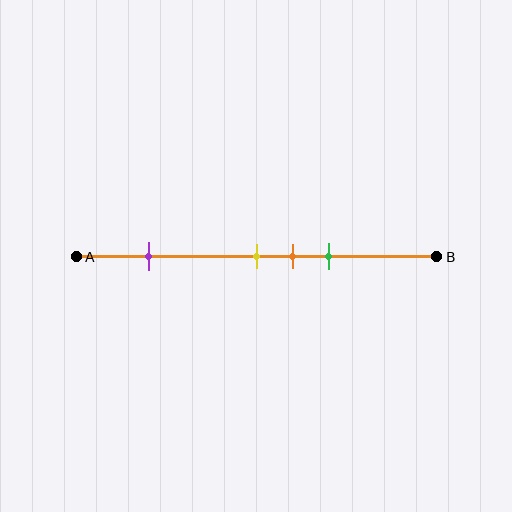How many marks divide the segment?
There are 4 marks dividing the segment.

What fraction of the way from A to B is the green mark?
The green mark is approximately 70% (0.7) of the way from A to B.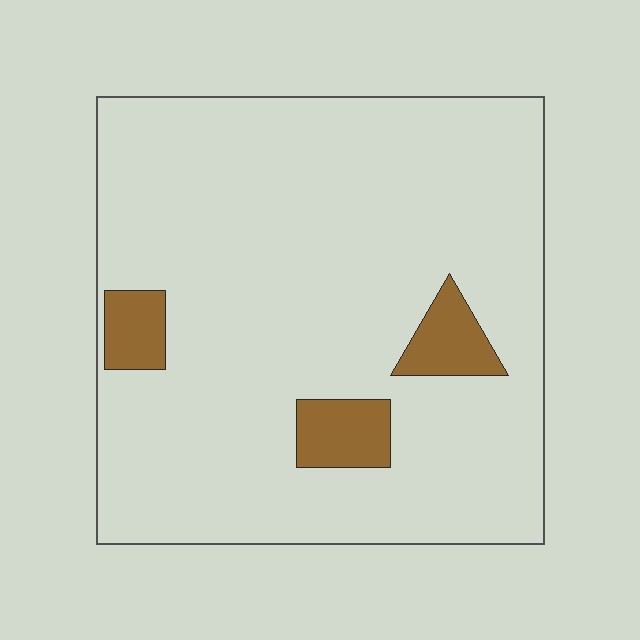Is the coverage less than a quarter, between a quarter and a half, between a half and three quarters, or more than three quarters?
Less than a quarter.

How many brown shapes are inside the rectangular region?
3.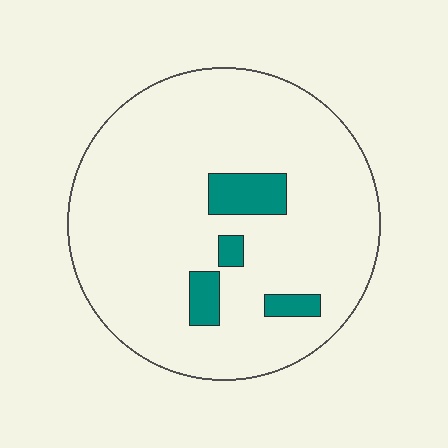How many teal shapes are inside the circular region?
4.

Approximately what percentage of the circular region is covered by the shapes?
Approximately 10%.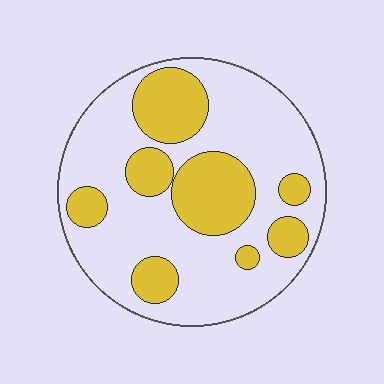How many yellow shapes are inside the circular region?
8.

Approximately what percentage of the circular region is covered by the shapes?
Approximately 30%.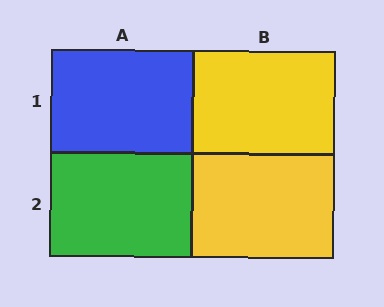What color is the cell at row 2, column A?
Green.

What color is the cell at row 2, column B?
Yellow.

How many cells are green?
1 cell is green.